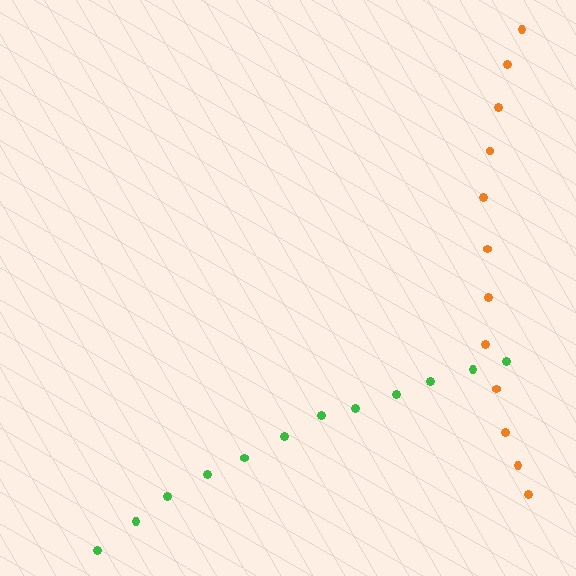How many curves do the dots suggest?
There are 2 distinct paths.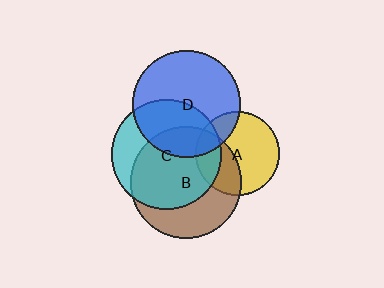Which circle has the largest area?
Circle B (brown).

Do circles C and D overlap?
Yes.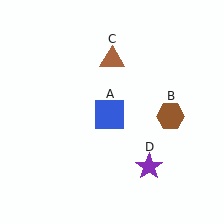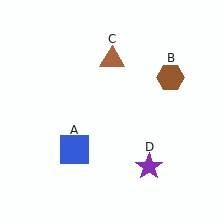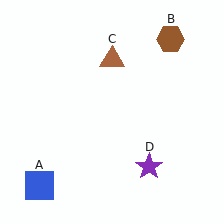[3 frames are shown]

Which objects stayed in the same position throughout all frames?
Brown triangle (object C) and purple star (object D) remained stationary.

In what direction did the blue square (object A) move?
The blue square (object A) moved down and to the left.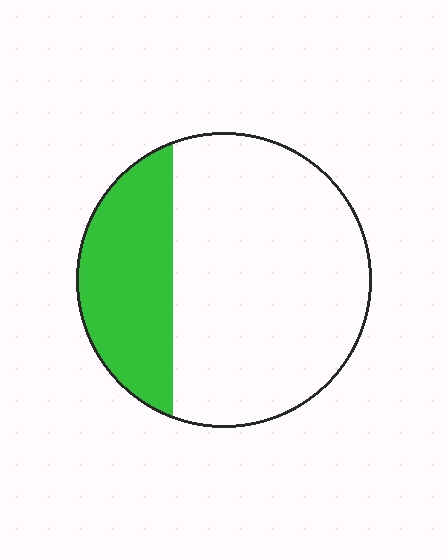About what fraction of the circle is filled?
About one quarter (1/4).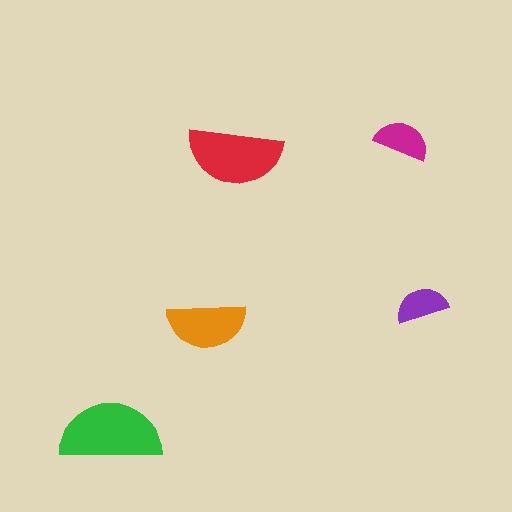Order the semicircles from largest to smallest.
the green one, the red one, the orange one, the magenta one, the purple one.